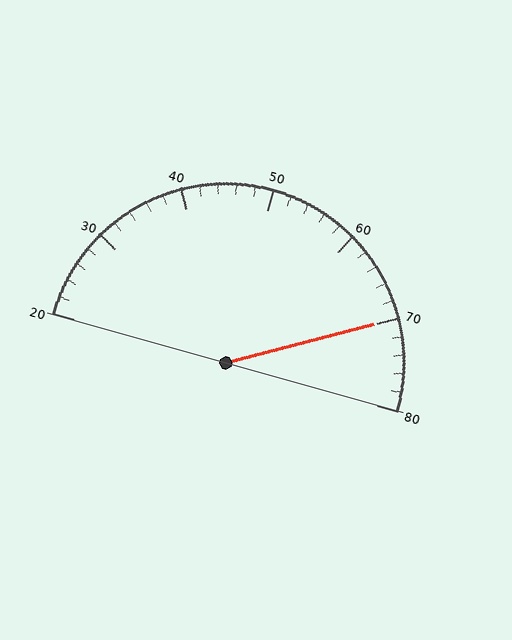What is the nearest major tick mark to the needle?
The nearest major tick mark is 70.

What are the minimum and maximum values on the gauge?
The gauge ranges from 20 to 80.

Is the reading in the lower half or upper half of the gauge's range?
The reading is in the upper half of the range (20 to 80).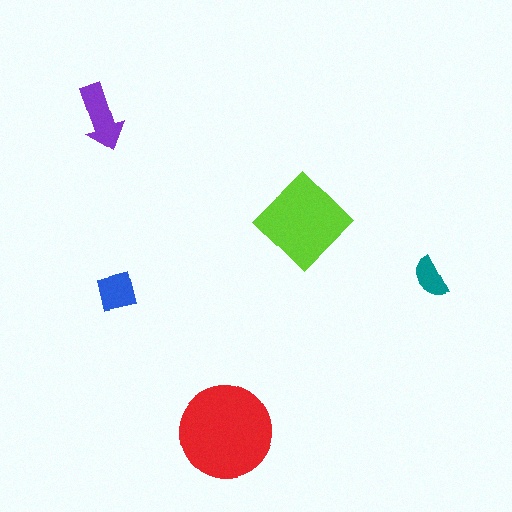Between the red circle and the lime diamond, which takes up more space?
The red circle.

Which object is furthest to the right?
The teal semicircle is rightmost.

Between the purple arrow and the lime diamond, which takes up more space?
The lime diamond.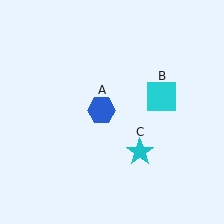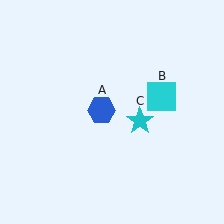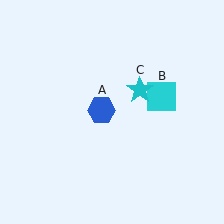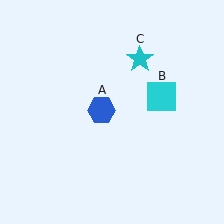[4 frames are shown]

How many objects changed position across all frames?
1 object changed position: cyan star (object C).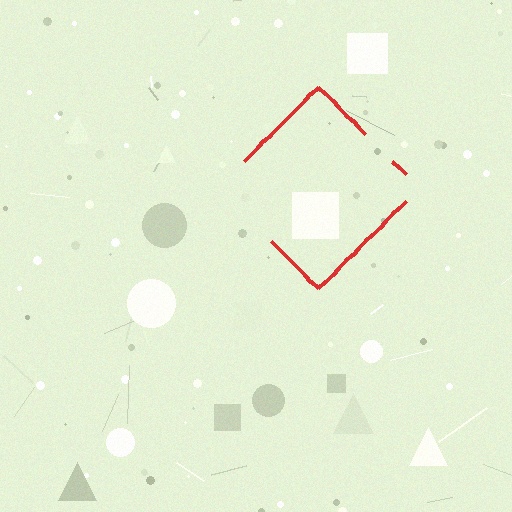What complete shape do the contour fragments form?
The contour fragments form a diamond.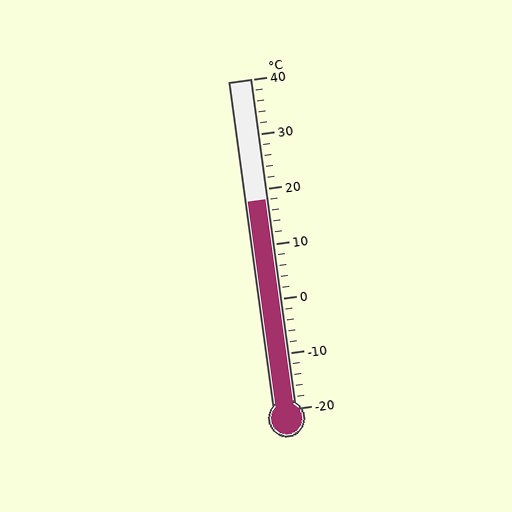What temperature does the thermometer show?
The thermometer shows approximately 18°C.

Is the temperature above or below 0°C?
The temperature is above 0°C.